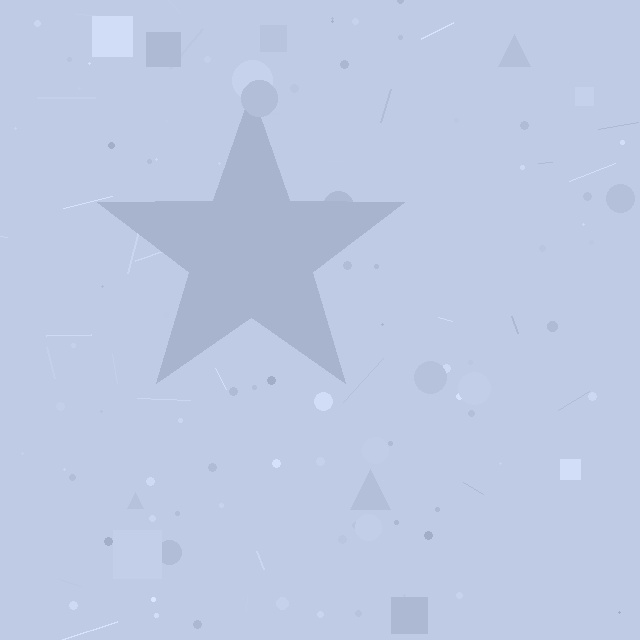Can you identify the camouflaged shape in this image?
The camouflaged shape is a star.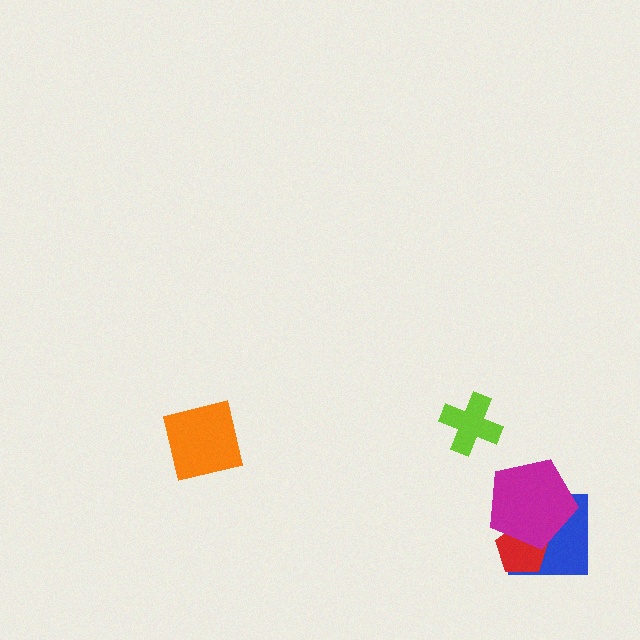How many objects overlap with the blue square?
2 objects overlap with the blue square.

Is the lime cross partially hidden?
No, no other shape covers it.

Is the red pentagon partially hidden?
Yes, it is partially covered by another shape.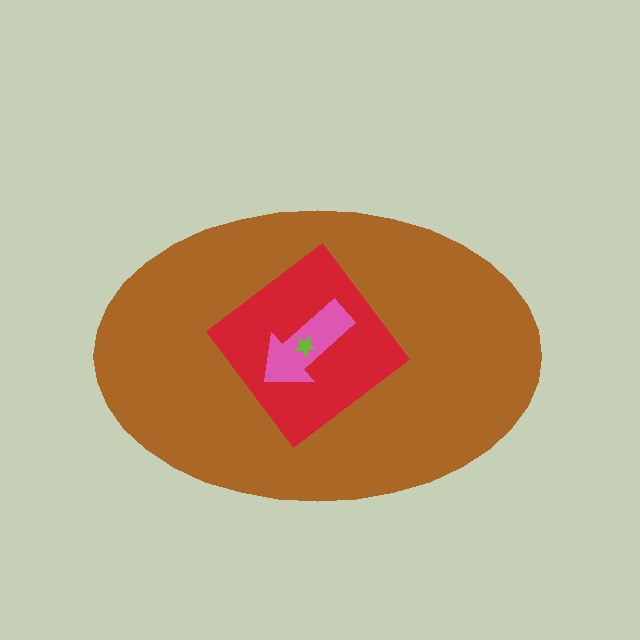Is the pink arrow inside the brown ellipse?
Yes.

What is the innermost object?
The lime star.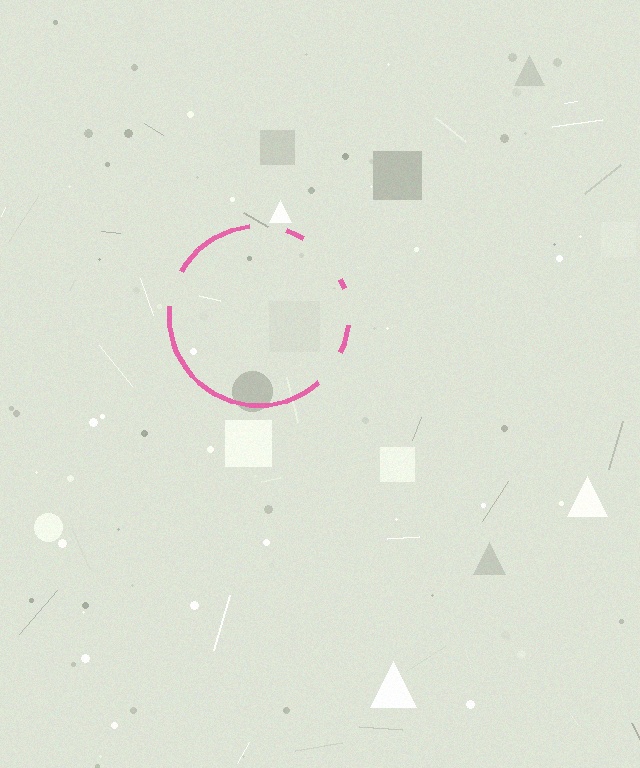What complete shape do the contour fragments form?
The contour fragments form a circle.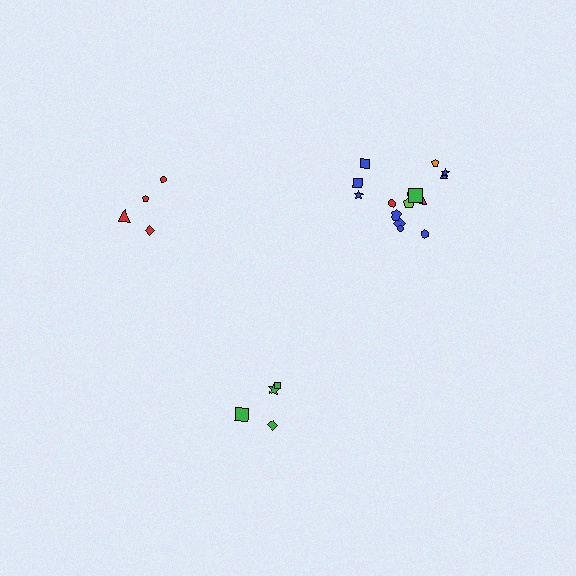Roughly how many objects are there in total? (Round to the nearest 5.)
Roughly 25 objects in total.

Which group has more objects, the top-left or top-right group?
The top-right group.